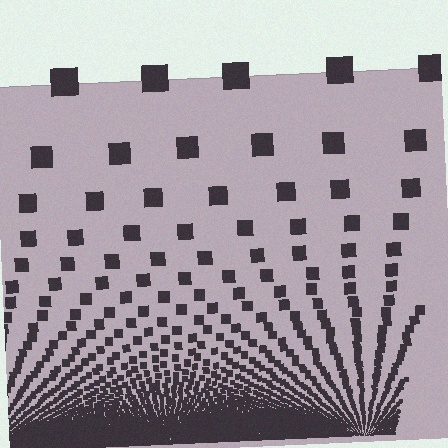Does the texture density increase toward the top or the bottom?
Density increases toward the bottom.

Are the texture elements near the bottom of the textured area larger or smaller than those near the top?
Smaller. The gradient is inverted — elements near the bottom are smaller and denser.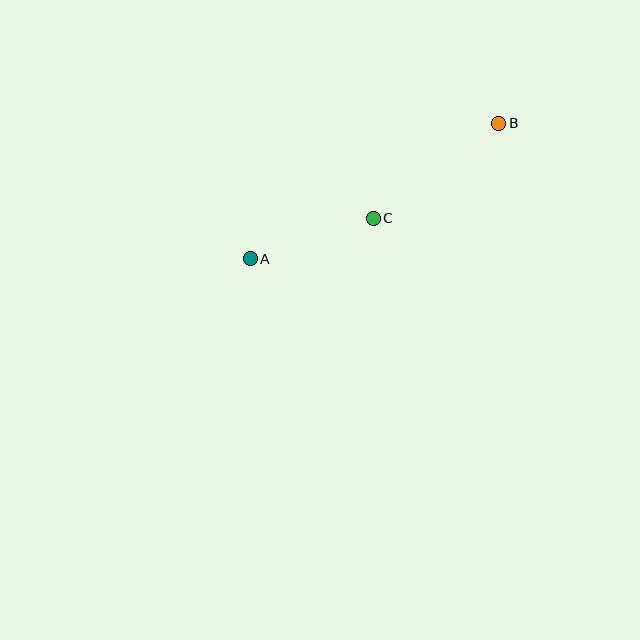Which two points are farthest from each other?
Points A and B are farthest from each other.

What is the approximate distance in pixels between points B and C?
The distance between B and C is approximately 158 pixels.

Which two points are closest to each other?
Points A and C are closest to each other.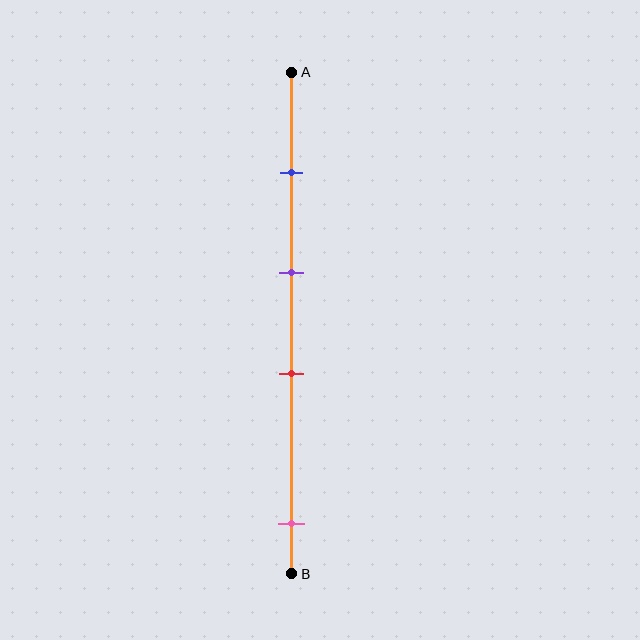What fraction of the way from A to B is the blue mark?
The blue mark is approximately 20% (0.2) of the way from A to B.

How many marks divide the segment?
There are 4 marks dividing the segment.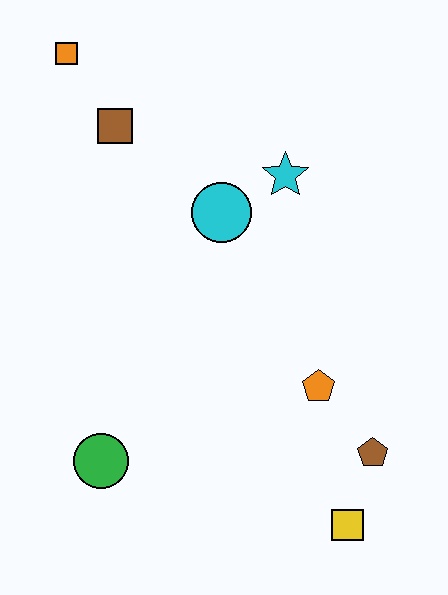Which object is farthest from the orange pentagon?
The orange square is farthest from the orange pentagon.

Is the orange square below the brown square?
No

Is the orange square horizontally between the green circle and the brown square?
No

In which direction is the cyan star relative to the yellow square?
The cyan star is above the yellow square.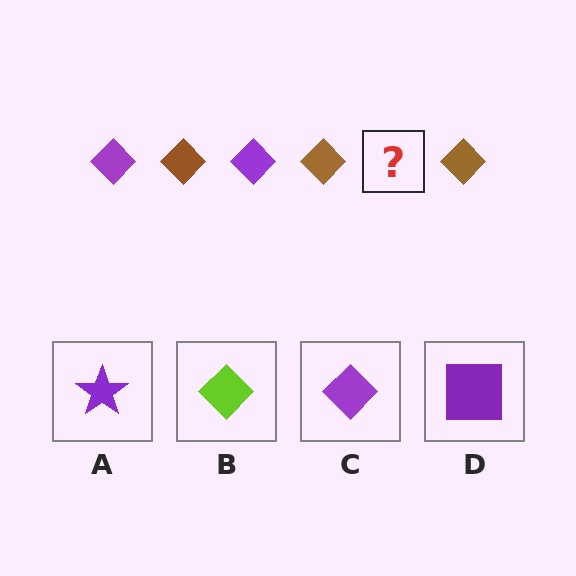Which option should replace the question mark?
Option C.